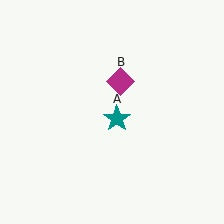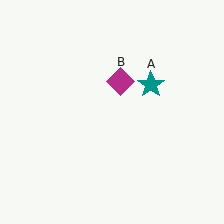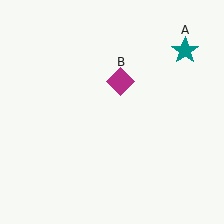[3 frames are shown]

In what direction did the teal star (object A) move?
The teal star (object A) moved up and to the right.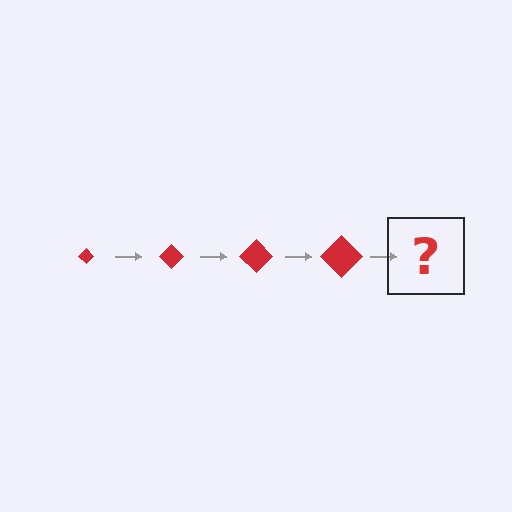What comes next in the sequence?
The next element should be a red diamond, larger than the previous one.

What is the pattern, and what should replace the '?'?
The pattern is that the diamond gets progressively larger each step. The '?' should be a red diamond, larger than the previous one.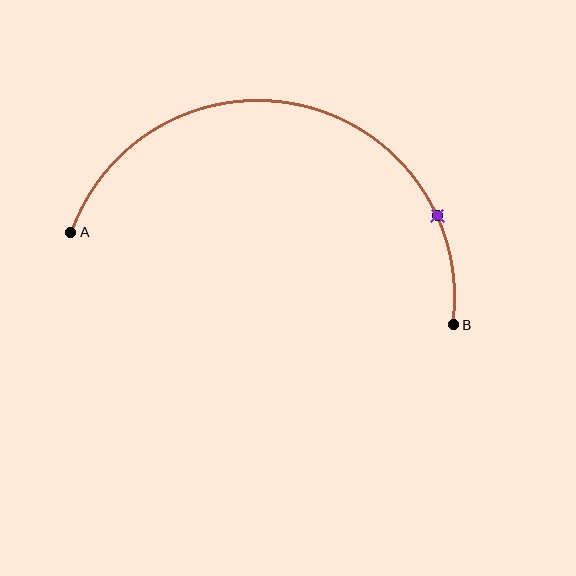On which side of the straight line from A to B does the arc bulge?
The arc bulges above the straight line connecting A and B.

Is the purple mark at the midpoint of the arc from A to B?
No. The purple mark lies on the arc but is closer to endpoint B. The arc midpoint would be at the point on the curve equidistant along the arc from both A and B.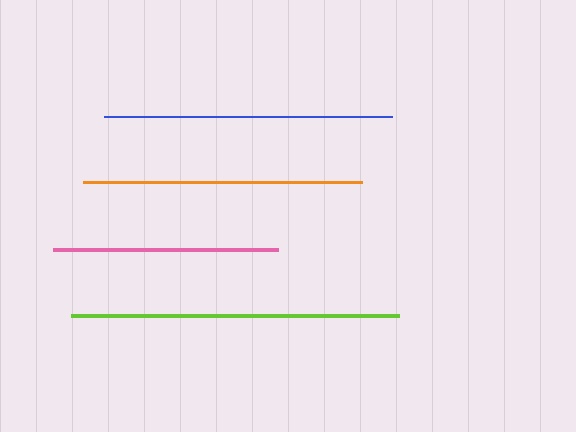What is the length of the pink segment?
The pink segment is approximately 225 pixels long.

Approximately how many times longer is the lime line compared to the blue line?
The lime line is approximately 1.1 times the length of the blue line.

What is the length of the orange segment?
The orange segment is approximately 278 pixels long.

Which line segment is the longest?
The lime line is the longest at approximately 327 pixels.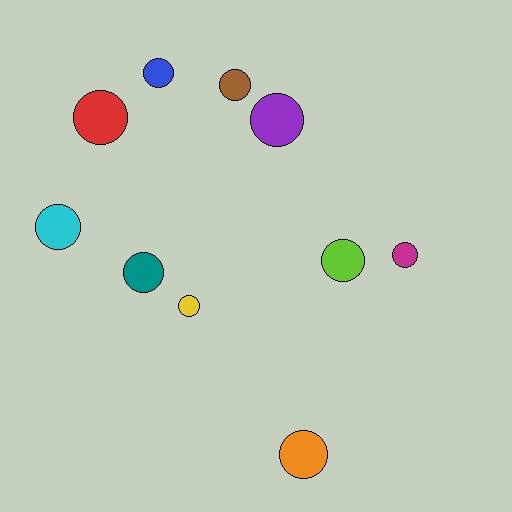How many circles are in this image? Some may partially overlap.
There are 10 circles.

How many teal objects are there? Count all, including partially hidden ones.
There is 1 teal object.